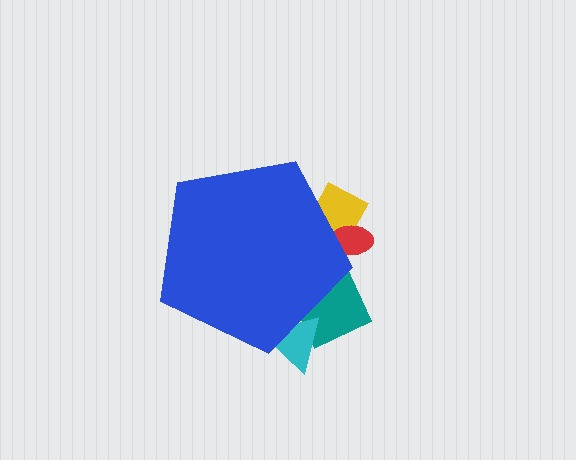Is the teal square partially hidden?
Yes, the teal square is partially hidden behind the blue pentagon.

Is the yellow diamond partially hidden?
Yes, the yellow diamond is partially hidden behind the blue pentagon.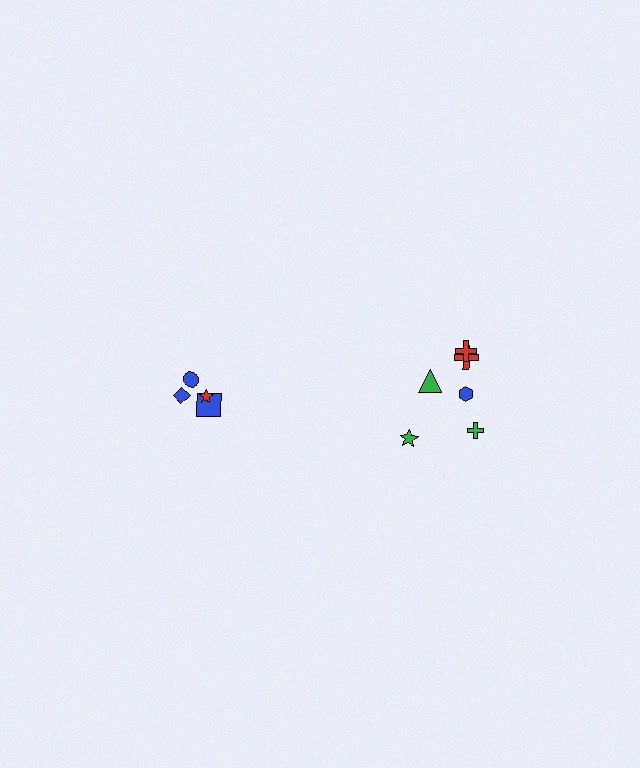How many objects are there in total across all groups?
There are 10 objects.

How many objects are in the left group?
There are 4 objects.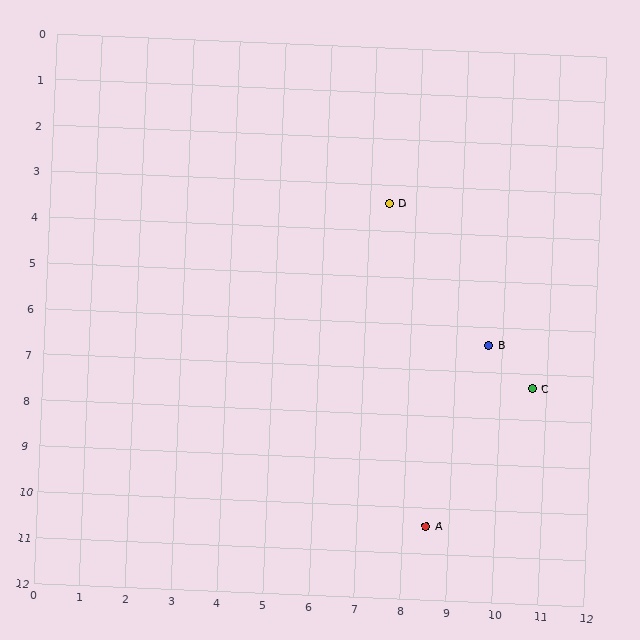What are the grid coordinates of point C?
Point C is at approximately (10.7, 7.3).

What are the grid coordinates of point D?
Point D is at approximately (7.4, 3.4).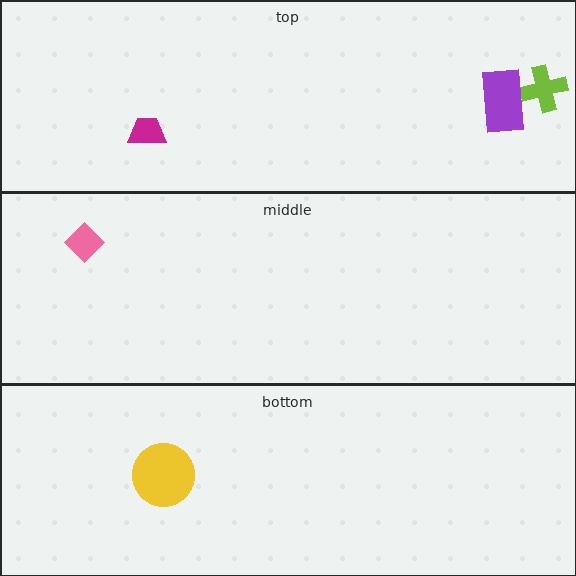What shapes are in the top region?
The magenta trapezoid, the lime cross, the purple rectangle.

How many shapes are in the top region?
3.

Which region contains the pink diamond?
The middle region.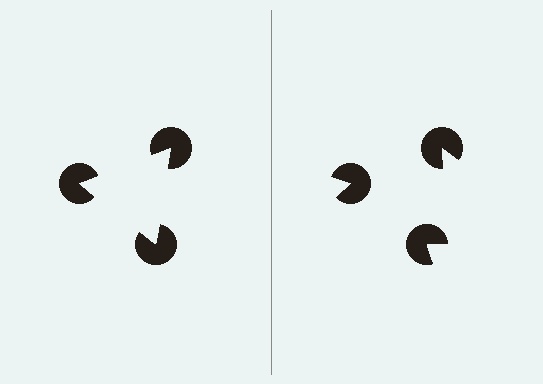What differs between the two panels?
The pac-man discs are positioned identically on both sides; only the wedge orientations differ. On the left they align to a triangle; on the right they are misaligned.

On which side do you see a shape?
An illusory triangle appears on the left side. On the right side the wedge cuts are rotated, so no coherent shape forms.